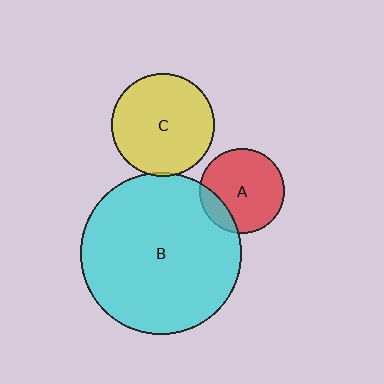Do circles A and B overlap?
Yes.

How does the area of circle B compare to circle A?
Approximately 3.6 times.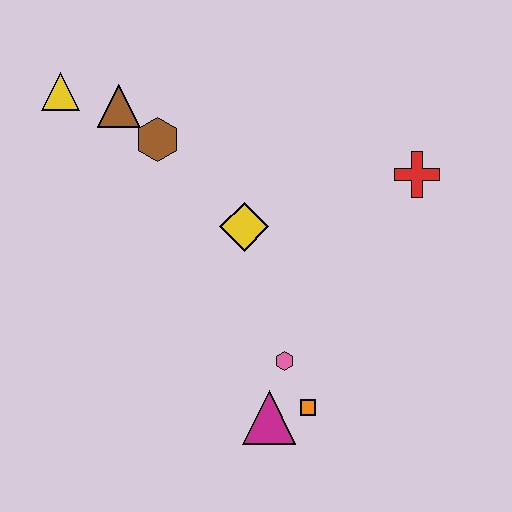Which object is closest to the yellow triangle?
The brown triangle is closest to the yellow triangle.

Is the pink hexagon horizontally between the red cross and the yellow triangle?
Yes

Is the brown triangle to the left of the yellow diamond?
Yes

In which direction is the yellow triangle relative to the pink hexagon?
The yellow triangle is above the pink hexagon.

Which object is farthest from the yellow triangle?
The orange square is farthest from the yellow triangle.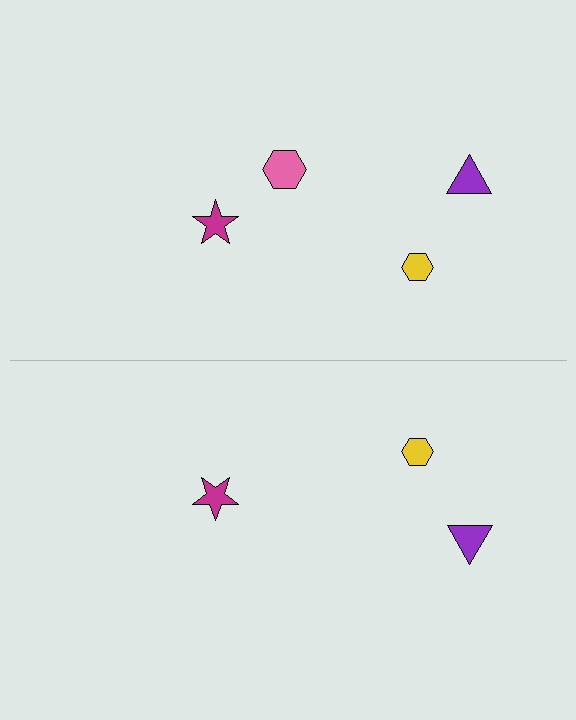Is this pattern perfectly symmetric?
No, the pattern is not perfectly symmetric. A pink hexagon is missing from the bottom side.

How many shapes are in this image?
There are 7 shapes in this image.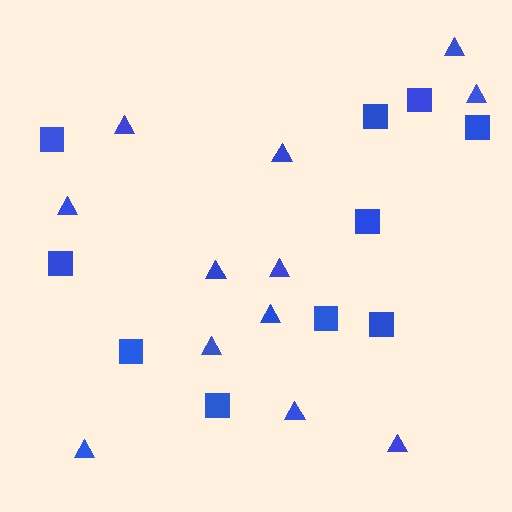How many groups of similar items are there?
There are 2 groups: one group of squares (10) and one group of triangles (12).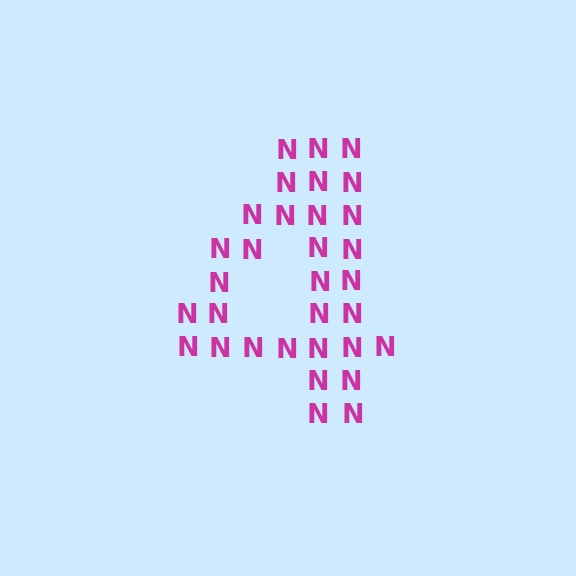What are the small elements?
The small elements are letter N's.